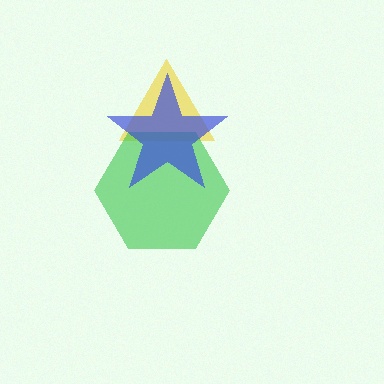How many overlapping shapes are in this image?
There are 3 overlapping shapes in the image.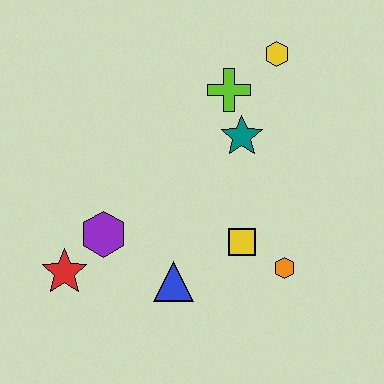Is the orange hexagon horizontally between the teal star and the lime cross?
No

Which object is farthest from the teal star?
The red star is farthest from the teal star.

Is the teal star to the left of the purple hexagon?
No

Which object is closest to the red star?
The purple hexagon is closest to the red star.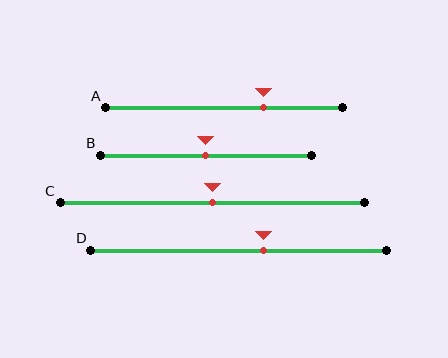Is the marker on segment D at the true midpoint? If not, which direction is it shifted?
No, the marker on segment D is shifted to the right by about 8% of the segment length.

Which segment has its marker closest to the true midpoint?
Segment B has its marker closest to the true midpoint.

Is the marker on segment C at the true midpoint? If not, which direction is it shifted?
Yes, the marker on segment C is at the true midpoint.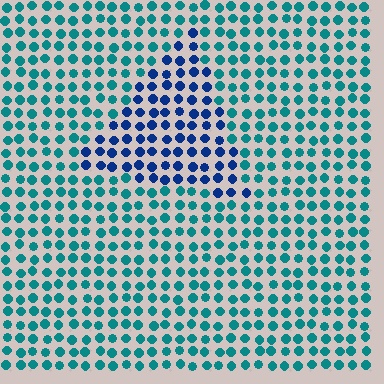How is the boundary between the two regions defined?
The boundary is defined purely by a slight shift in hue (about 42 degrees). Spacing, size, and orientation are identical on both sides.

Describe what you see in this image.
The image is filled with small teal elements in a uniform arrangement. A triangle-shaped region is visible where the elements are tinted to a slightly different hue, forming a subtle color boundary.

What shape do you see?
I see a triangle.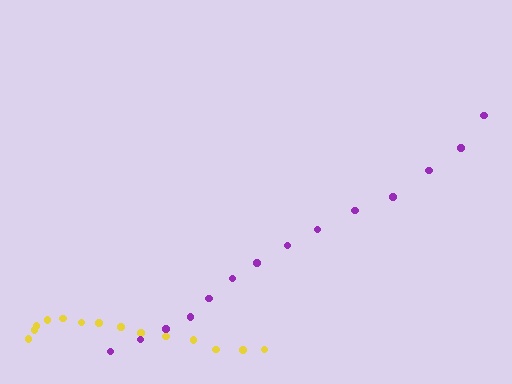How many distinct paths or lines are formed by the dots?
There are 2 distinct paths.